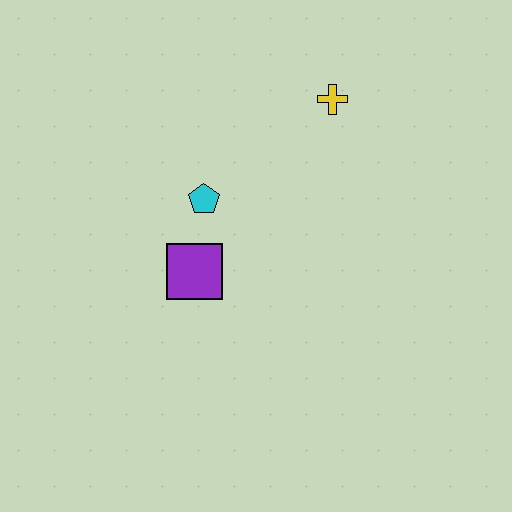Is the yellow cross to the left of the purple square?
No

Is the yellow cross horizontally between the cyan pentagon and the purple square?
No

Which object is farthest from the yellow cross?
The purple square is farthest from the yellow cross.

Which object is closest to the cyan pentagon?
The purple square is closest to the cyan pentagon.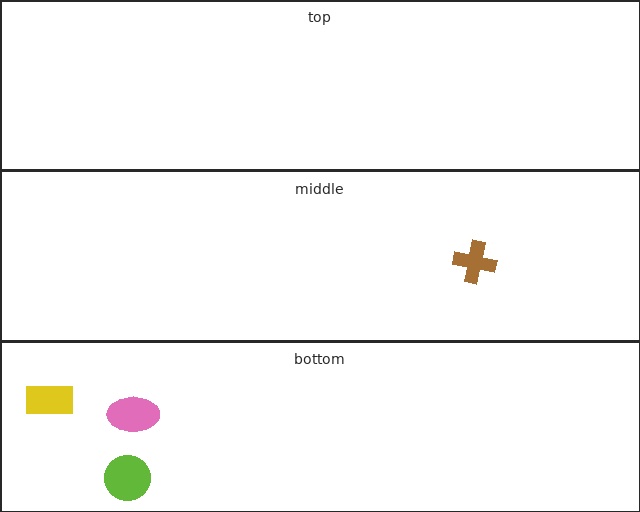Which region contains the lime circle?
The bottom region.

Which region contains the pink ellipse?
The bottom region.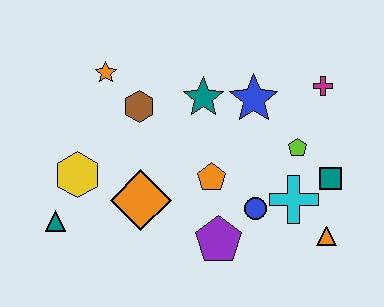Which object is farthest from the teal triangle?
The magenta cross is farthest from the teal triangle.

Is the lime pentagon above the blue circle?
Yes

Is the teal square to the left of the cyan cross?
No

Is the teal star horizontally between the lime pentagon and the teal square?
No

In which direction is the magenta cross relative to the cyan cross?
The magenta cross is above the cyan cross.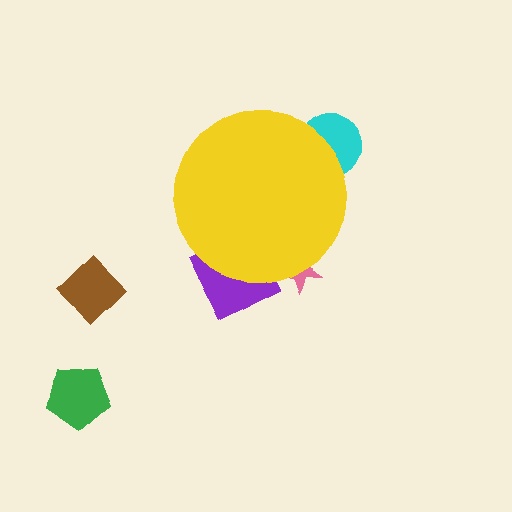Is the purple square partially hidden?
Yes, the purple square is partially hidden behind the yellow circle.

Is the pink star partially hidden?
Yes, the pink star is partially hidden behind the yellow circle.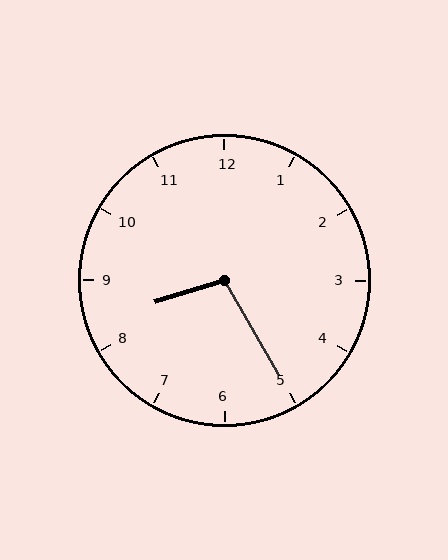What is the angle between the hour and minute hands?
Approximately 102 degrees.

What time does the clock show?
8:25.